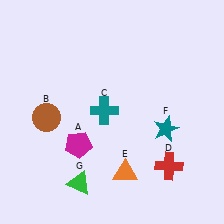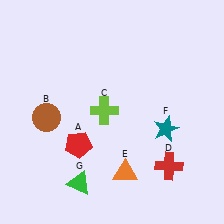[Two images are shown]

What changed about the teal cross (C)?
In Image 1, C is teal. In Image 2, it changed to lime.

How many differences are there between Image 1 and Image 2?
There are 2 differences between the two images.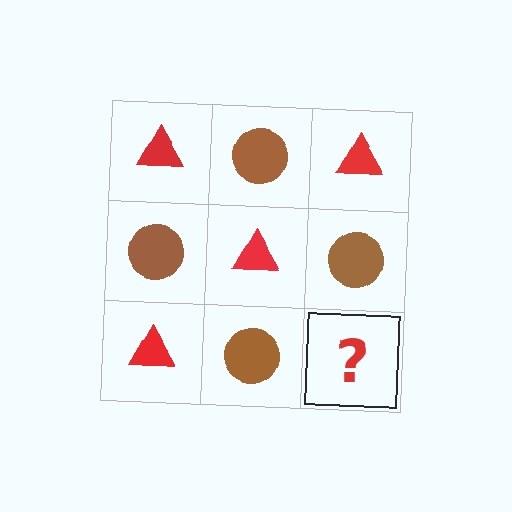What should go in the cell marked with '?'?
The missing cell should contain a red triangle.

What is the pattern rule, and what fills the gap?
The rule is that it alternates red triangle and brown circle in a checkerboard pattern. The gap should be filled with a red triangle.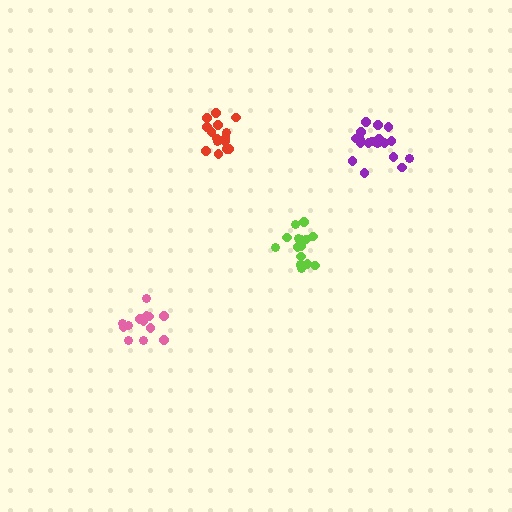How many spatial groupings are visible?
There are 4 spatial groupings.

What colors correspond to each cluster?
The clusters are colored: pink, red, purple, lime.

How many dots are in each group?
Group 1: 13 dots, Group 2: 15 dots, Group 3: 19 dots, Group 4: 17 dots (64 total).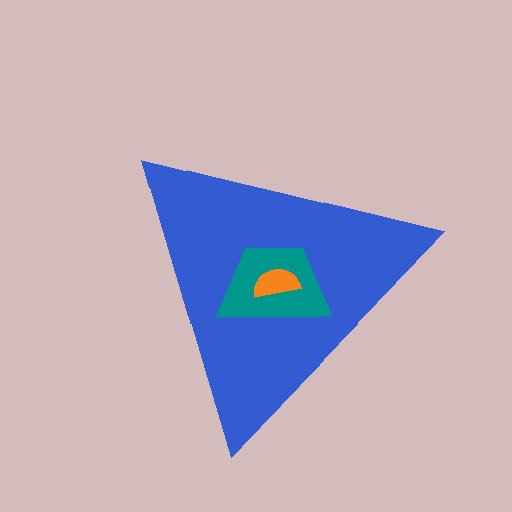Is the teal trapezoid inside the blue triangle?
Yes.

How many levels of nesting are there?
3.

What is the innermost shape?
The orange semicircle.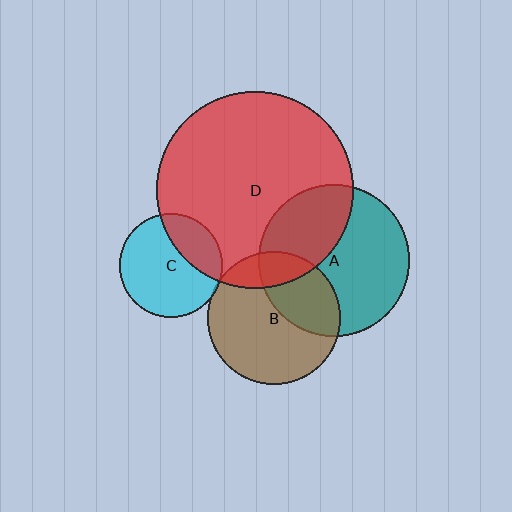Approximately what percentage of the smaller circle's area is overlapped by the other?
Approximately 15%.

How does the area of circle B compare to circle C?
Approximately 1.7 times.